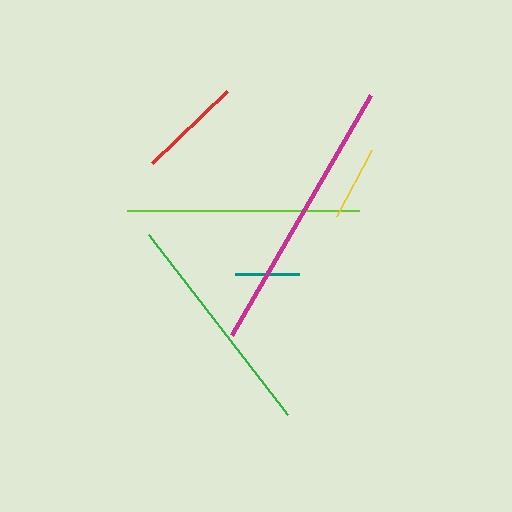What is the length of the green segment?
The green segment is approximately 227 pixels long.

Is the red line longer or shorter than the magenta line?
The magenta line is longer than the red line.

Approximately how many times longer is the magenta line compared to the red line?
The magenta line is approximately 2.7 times the length of the red line.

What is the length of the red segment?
The red segment is approximately 104 pixels long.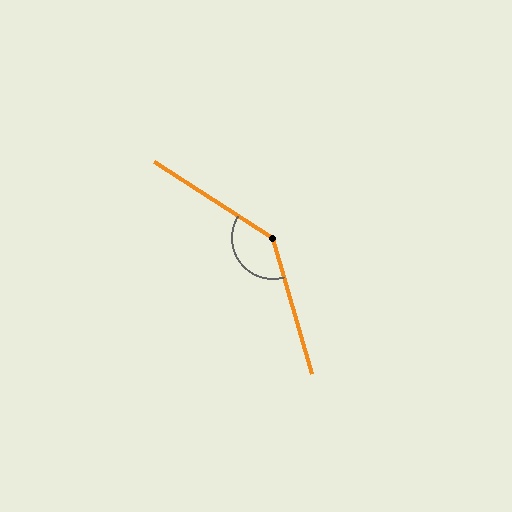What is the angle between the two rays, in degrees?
Approximately 139 degrees.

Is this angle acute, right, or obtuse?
It is obtuse.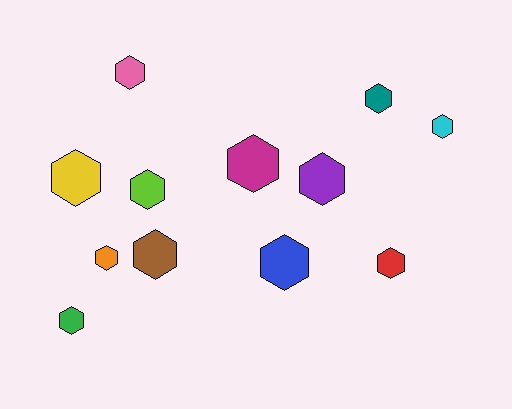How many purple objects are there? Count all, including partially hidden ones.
There is 1 purple object.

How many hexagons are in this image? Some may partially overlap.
There are 12 hexagons.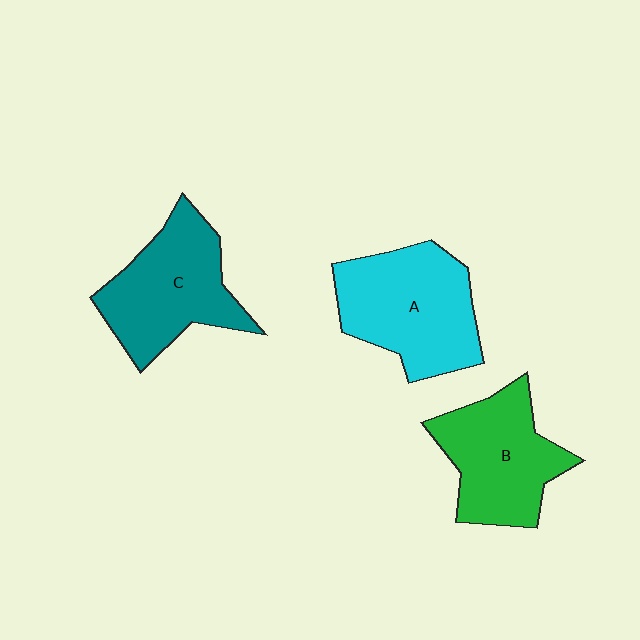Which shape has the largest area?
Shape A (cyan).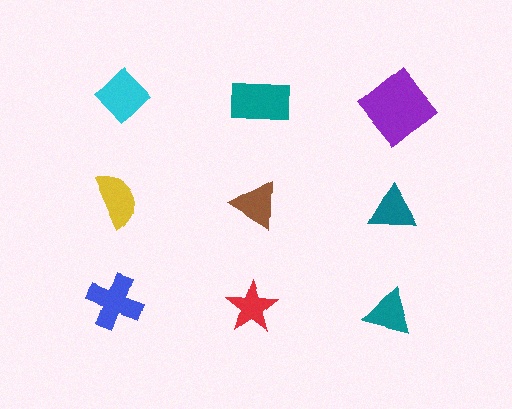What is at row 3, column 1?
A blue cross.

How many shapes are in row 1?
3 shapes.